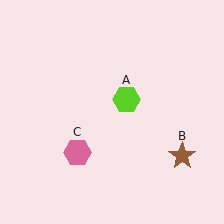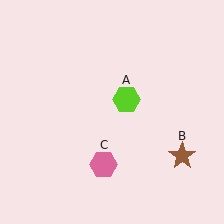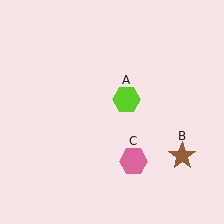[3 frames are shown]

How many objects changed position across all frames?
1 object changed position: pink hexagon (object C).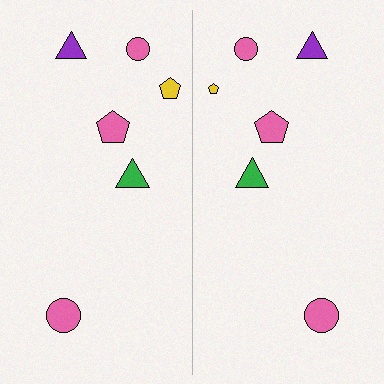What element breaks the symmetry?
The yellow pentagon on the right side has a different size than its mirror counterpart.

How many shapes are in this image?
There are 12 shapes in this image.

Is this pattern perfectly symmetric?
No, the pattern is not perfectly symmetric. The yellow pentagon on the right side has a different size than its mirror counterpart.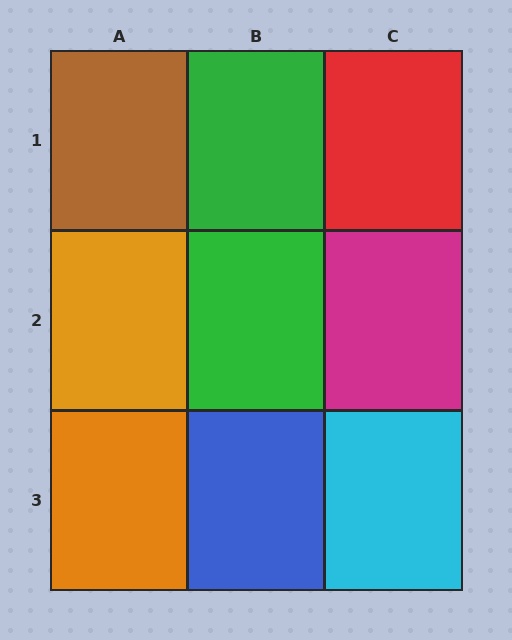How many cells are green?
2 cells are green.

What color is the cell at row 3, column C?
Cyan.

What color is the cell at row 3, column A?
Orange.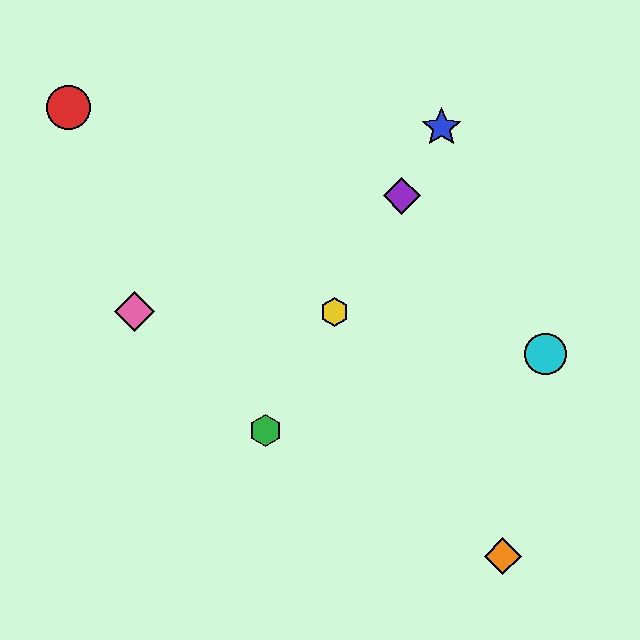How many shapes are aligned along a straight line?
4 shapes (the blue star, the green hexagon, the yellow hexagon, the purple diamond) are aligned along a straight line.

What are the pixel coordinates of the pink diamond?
The pink diamond is at (134, 311).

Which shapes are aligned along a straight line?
The blue star, the green hexagon, the yellow hexagon, the purple diamond are aligned along a straight line.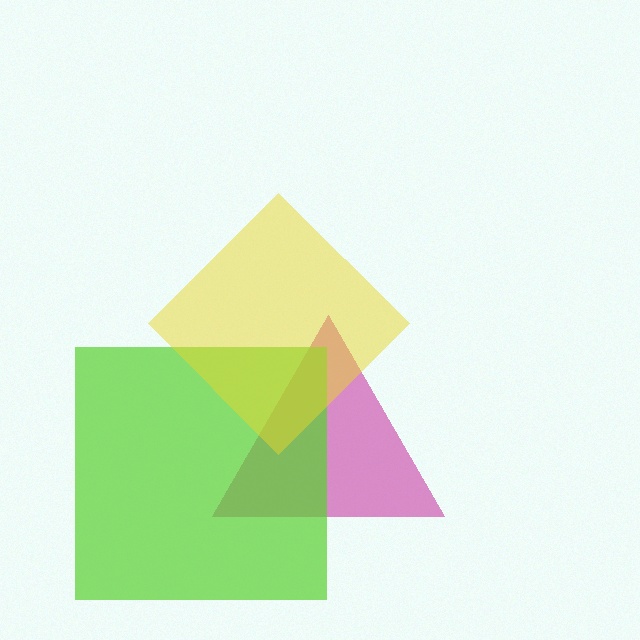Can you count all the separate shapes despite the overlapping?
Yes, there are 3 separate shapes.